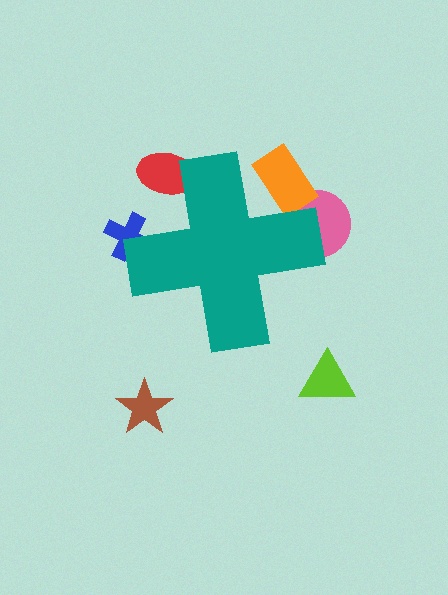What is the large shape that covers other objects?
A teal cross.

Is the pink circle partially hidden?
Yes, the pink circle is partially hidden behind the teal cross.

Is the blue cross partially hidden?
Yes, the blue cross is partially hidden behind the teal cross.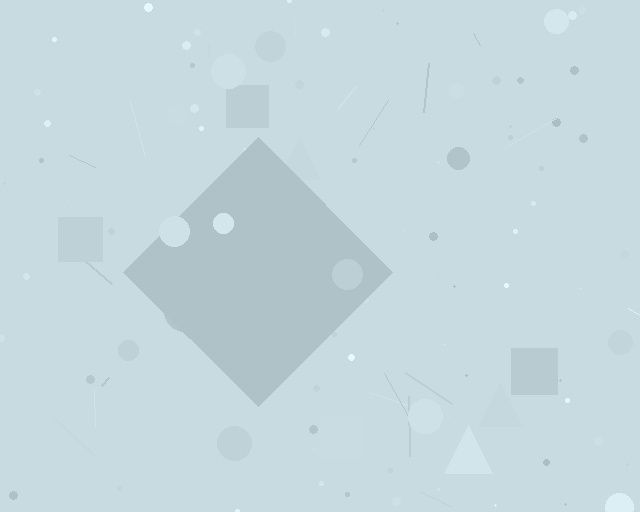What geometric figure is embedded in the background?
A diamond is embedded in the background.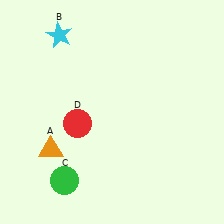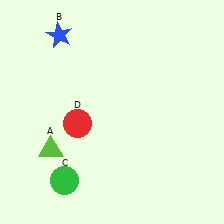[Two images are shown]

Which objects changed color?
A changed from orange to lime. B changed from cyan to blue.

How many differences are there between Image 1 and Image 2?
There are 2 differences between the two images.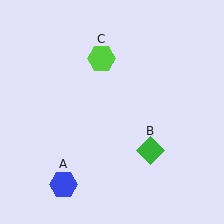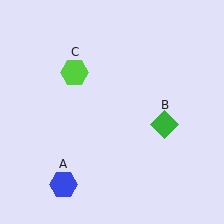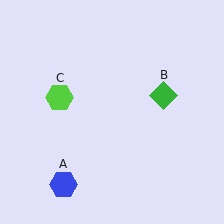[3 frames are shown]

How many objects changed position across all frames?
2 objects changed position: green diamond (object B), lime hexagon (object C).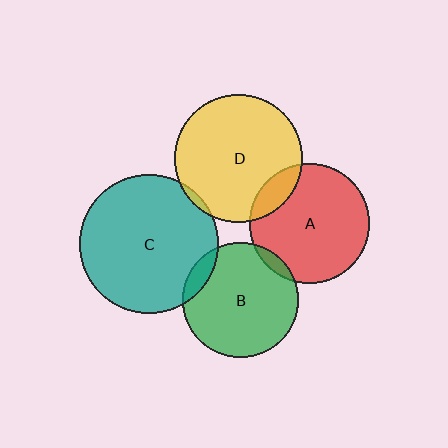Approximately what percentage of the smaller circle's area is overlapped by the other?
Approximately 5%.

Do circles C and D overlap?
Yes.